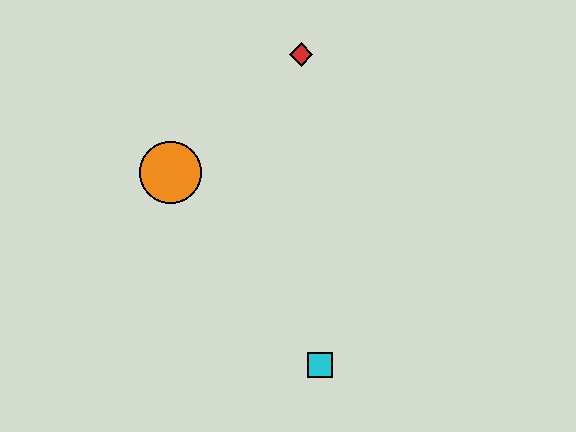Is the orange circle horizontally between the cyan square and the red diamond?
No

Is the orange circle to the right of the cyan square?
No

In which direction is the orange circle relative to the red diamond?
The orange circle is to the left of the red diamond.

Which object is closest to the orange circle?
The red diamond is closest to the orange circle.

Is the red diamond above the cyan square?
Yes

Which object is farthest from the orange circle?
The cyan square is farthest from the orange circle.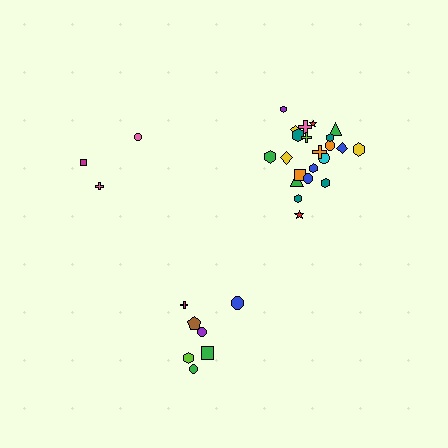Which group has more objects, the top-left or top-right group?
The top-right group.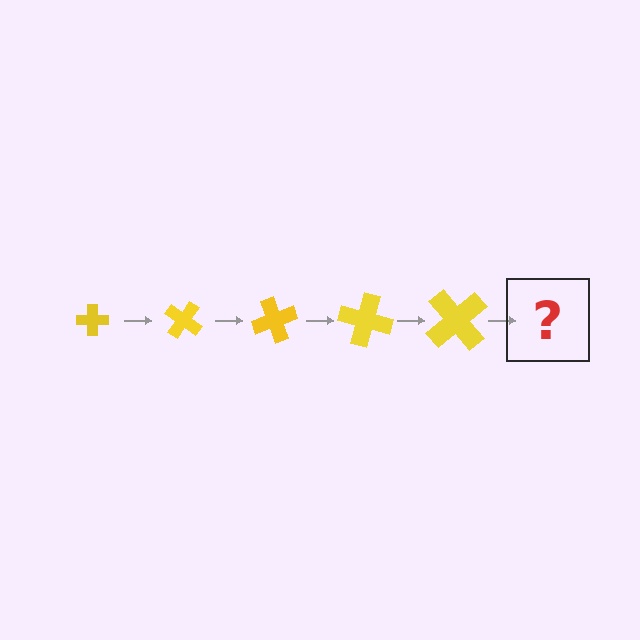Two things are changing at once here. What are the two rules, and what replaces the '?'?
The two rules are that the cross grows larger each step and it rotates 35 degrees each step. The '?' should be a cross, larger than the previous one and rotated 175 degrees from the start.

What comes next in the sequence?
The next element should be a cross, larger than the previous one and rotated 175 degrees from the start.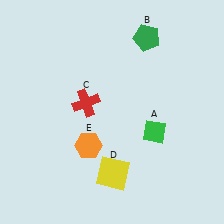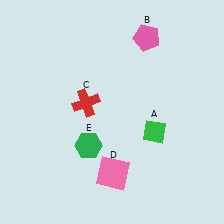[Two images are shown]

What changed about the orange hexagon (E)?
In Image 1, E is orange. In Image 2, it changed to green.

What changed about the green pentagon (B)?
In Image 1, B is green. In Image 2, it changed to pink.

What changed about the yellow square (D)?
In Image 1, D is yellow. In Image 2, it changed to pink.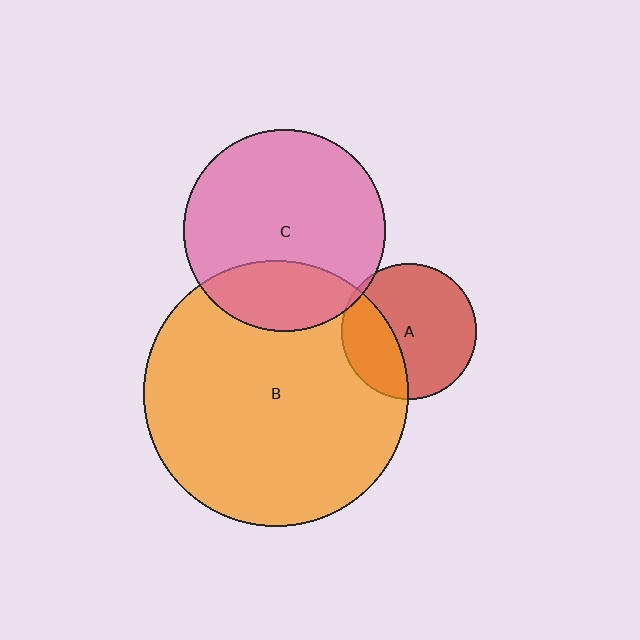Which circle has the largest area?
Circle B (orange).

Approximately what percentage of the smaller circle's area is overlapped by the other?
Approximately 30%.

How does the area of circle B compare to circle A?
Approximately 3.9 times.